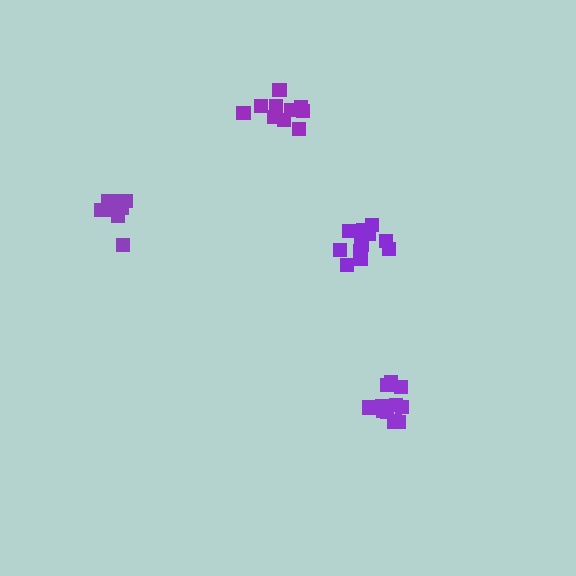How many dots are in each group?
Group 1: 11 dots, Group 2: 11 dots, Group 3: 10 dots, Group 4: 13 dots (45 total).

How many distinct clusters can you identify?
There are 4 distinct clusters.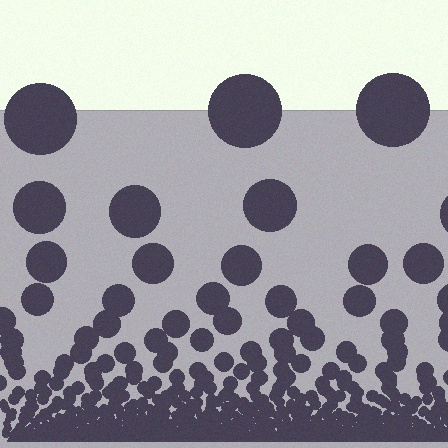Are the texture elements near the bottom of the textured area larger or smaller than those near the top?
Smaller. The gradient is inverted — elements near the bottom are smaller and denser.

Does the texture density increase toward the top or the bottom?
Density increases toward the bottom.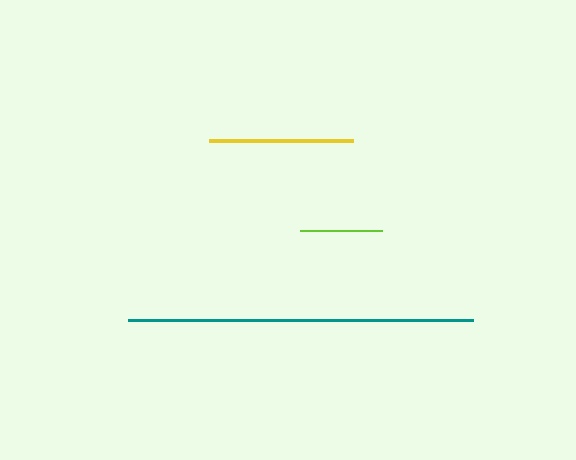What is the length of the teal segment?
The teal segment is approximately 345 pixels long.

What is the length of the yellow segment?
The yellow segment is approximately 144 pixels long.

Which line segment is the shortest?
The lime line is the shortest at approximately 81 pixels.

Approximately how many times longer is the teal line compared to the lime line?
The teal line is approximately 4.2 times the length of the lime line.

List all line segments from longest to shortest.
From longest to shortest: teal, yellow, lime.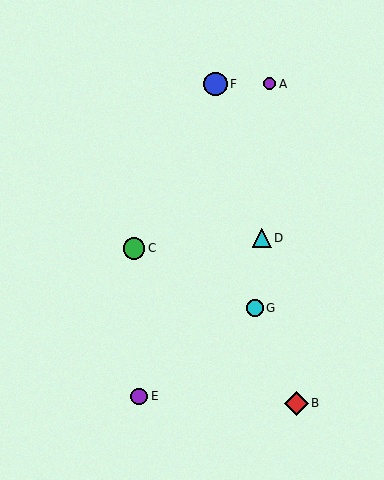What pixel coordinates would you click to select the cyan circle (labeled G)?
Click at (255, 308) to select the cyan circle G.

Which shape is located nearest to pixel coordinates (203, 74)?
The blue circle (labeled F) at (215, 84) is nearest to that location.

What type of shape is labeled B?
Shape B is a red diamond.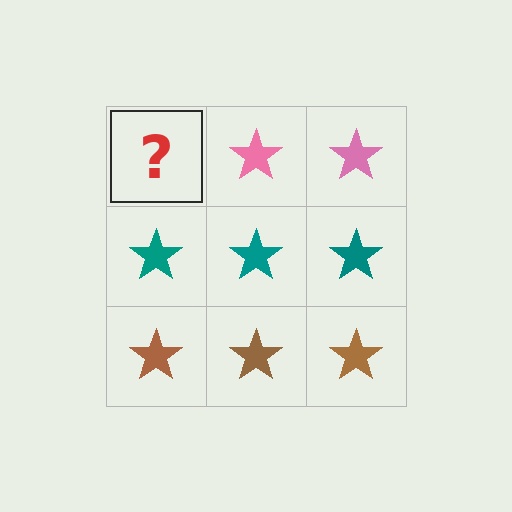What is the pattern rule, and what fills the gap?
The rule is that each row has a consistent color. The gap should be filled with a pink star.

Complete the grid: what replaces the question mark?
The question mark should be replaced with a pink star.